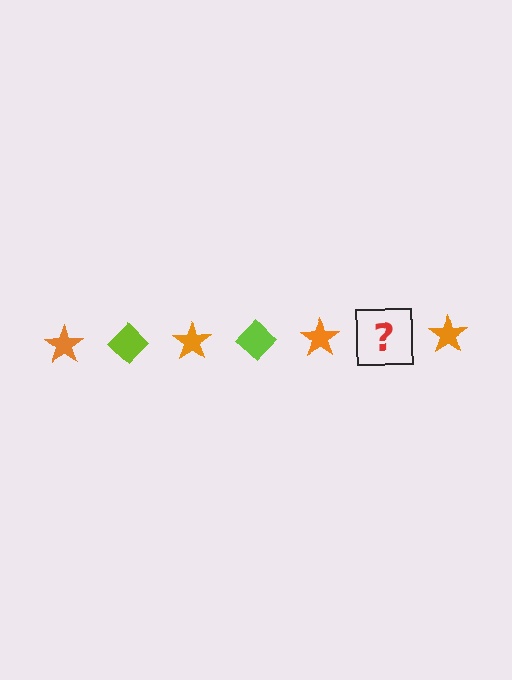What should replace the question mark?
The question mark should be replaced with a lime diamond.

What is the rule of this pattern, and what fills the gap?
The rule is that the pattern alternates between orange star and lime diamond. The gap should be filled with a lime diamond.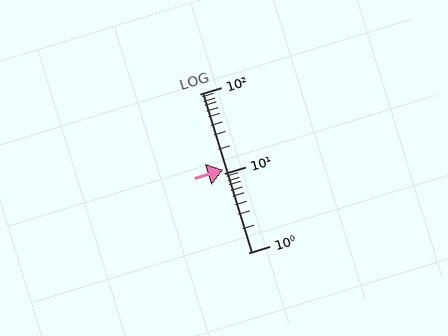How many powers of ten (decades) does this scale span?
The scale spans 2 decades, from 1 to 100.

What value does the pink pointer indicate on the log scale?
The pointer indicates approximately 11.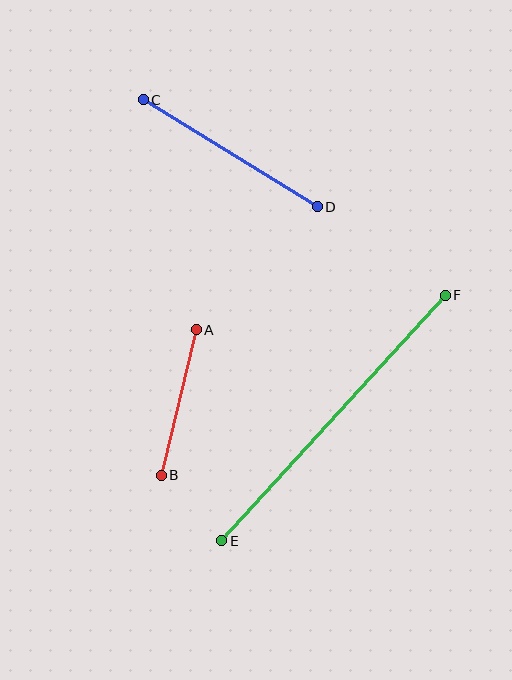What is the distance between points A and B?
The distance is approximately 150 pixels.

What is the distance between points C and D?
The distance is approximately 204 pixels.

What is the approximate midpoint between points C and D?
The midpoint is at approximately (230, 153) pixels.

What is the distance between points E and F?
The distance is approximately 332 pixels.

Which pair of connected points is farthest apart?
Points E and F are farthest apart.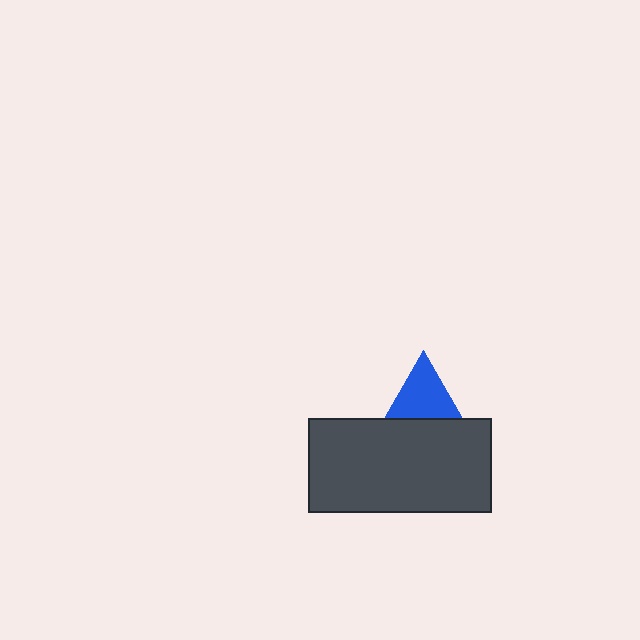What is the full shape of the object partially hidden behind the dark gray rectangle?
The partially hidden object is a blue triangle.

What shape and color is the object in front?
The object in front is a dark gray rectangle.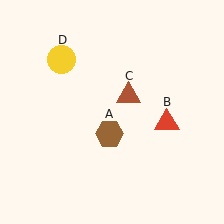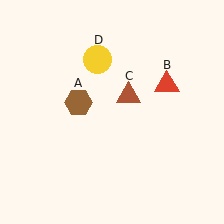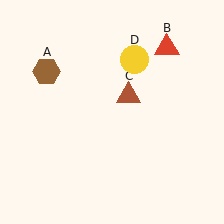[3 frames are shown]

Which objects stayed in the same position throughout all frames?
Brown triangle (object C) remained stationary.